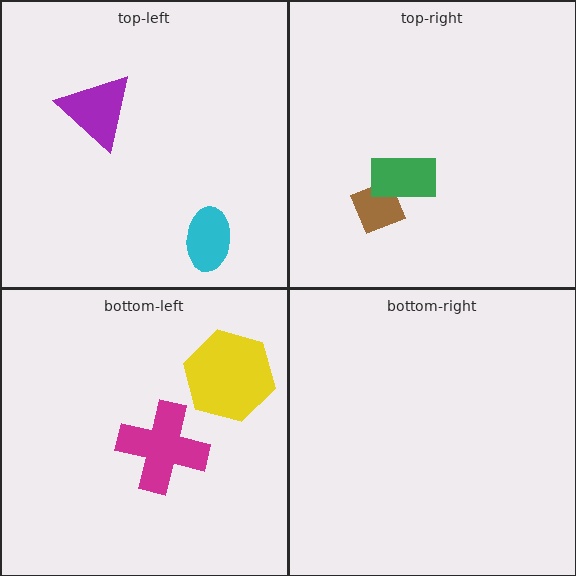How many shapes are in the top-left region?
2.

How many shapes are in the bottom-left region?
2.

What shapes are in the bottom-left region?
The yellow hexagon, the magenta cross.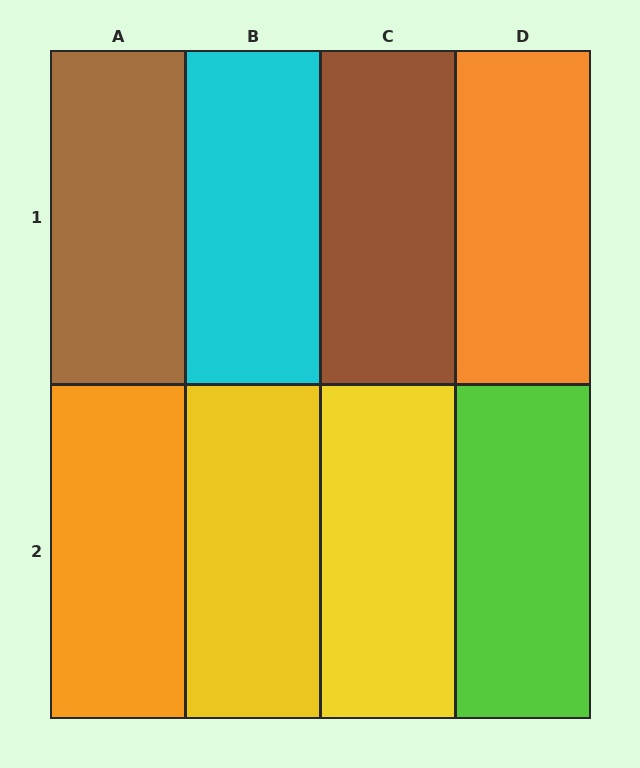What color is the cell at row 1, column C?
Brown.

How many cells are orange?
2 cells are orange.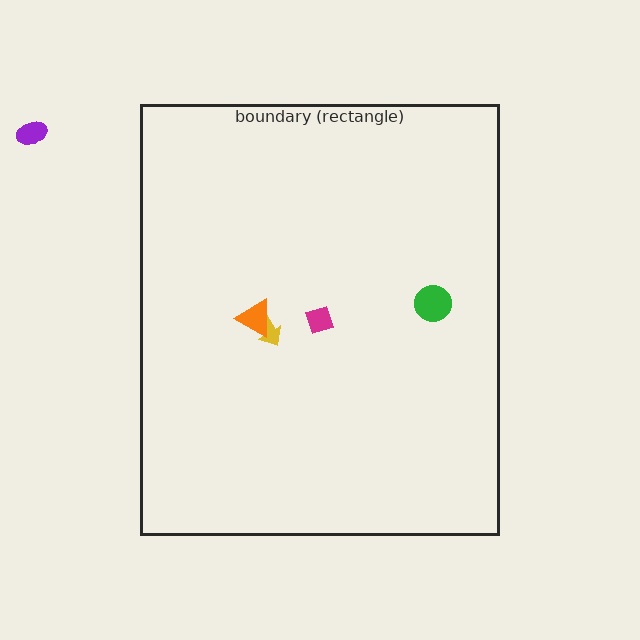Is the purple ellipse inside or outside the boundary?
Outside.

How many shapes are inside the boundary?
4 inside, 1 outside.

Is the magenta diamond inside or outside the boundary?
Inside.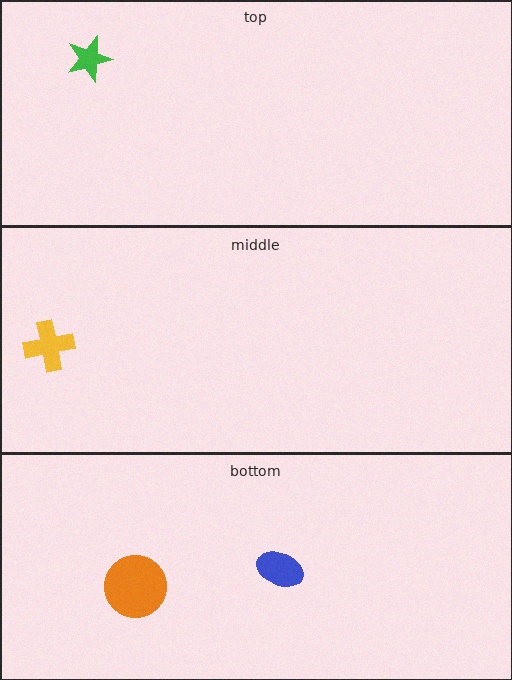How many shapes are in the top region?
1.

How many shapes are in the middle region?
1.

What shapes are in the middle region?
The yellow cross.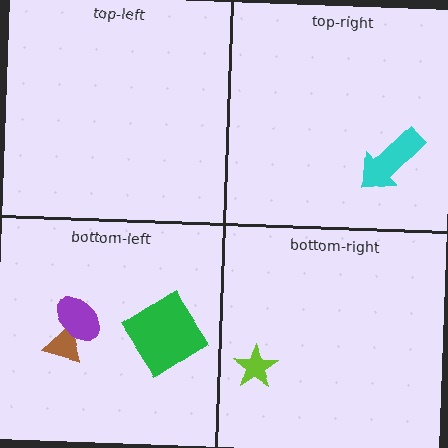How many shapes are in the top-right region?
1.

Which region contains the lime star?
The bottom-right region.